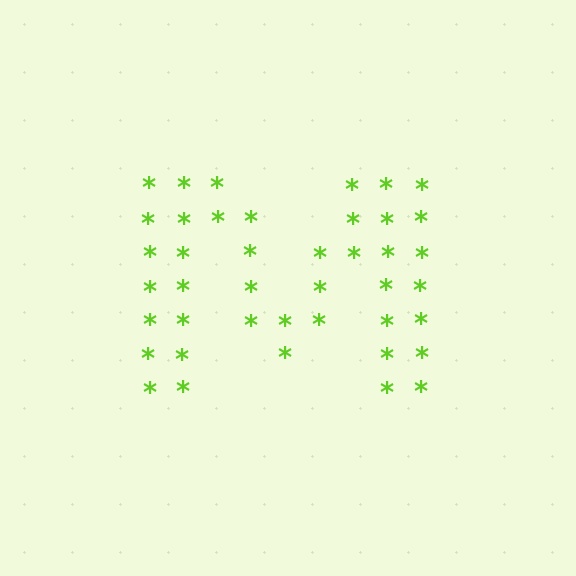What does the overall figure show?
The overall figure shows the letter M.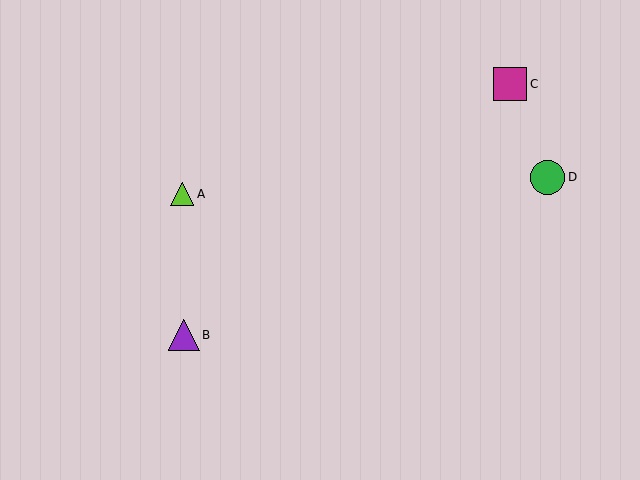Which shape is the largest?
The green circle (labeled D) is the largest.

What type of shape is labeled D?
Shape D is a green circle.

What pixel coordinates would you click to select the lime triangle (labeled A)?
Click at (182, 194) to select the lime triangle A.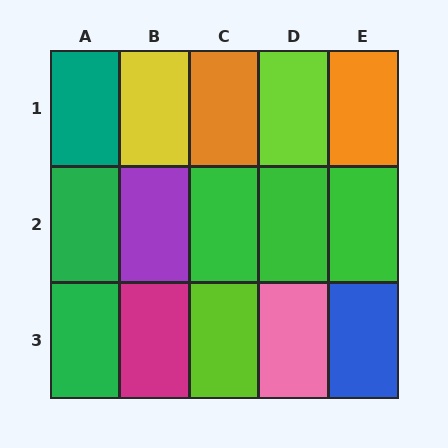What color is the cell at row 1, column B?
Yellow.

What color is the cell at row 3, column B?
Magenta.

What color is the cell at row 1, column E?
Orange.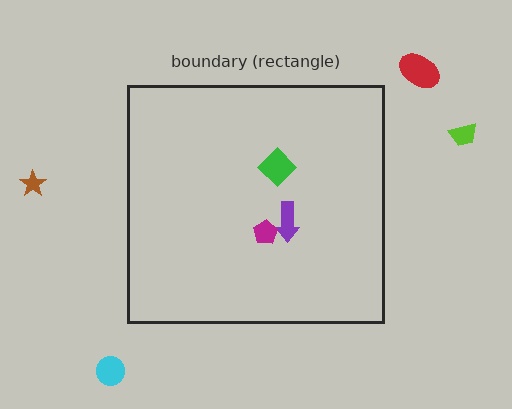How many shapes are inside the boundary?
3 inside, 4 outside.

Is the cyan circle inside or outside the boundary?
Outside.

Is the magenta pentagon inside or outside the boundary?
Inside.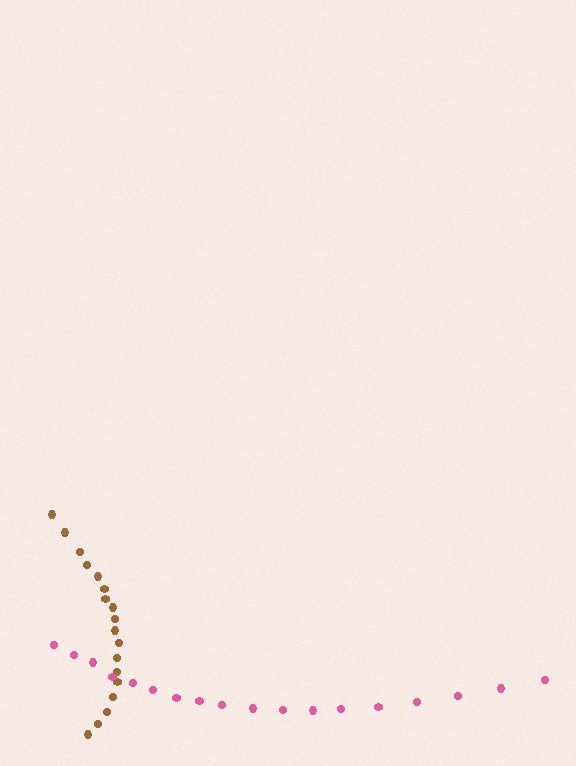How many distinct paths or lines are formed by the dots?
There are 2 distinct paths.